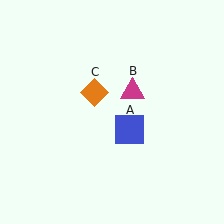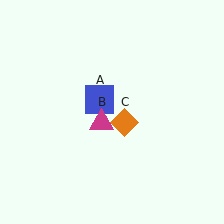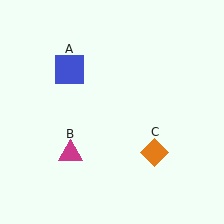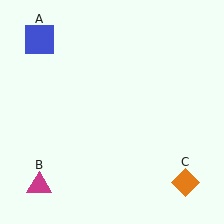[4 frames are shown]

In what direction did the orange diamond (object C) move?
The orange diamond (object C) moved down and to the right.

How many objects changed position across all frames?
3 objects changed position: blue square (object A), magenta triangle (object B), orange diamond (object C).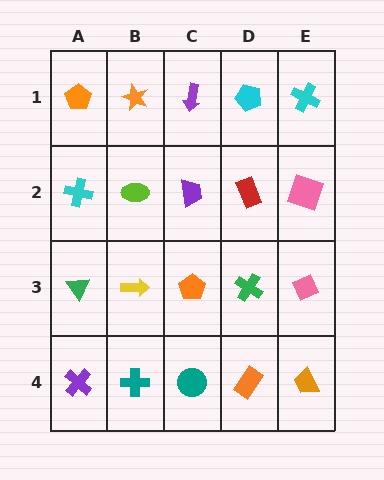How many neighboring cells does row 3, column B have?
4.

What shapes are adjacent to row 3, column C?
A purple trapezoid (row 2, column C), a teal circle (row 4, column C), a yellow arrow (row 3, column B), a green cross (row 3, column D).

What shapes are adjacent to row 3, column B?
A lime ellipse (row 2, column B), a teal cross (row 4, column B), a green triangle (row 3, column A), an orange pentagon (row 3, column C).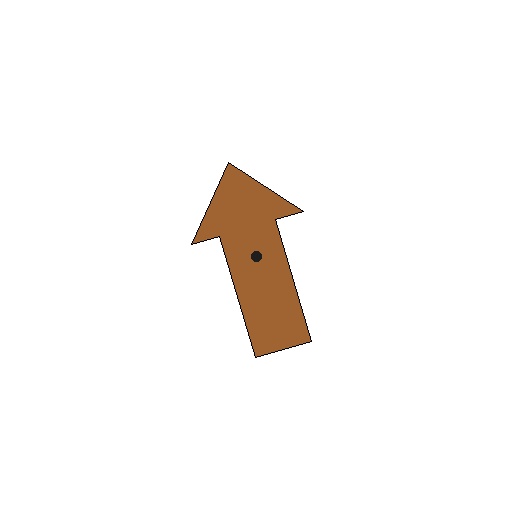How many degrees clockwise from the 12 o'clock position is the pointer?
Approximately 343 degrees.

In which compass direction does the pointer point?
North.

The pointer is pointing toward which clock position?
Roughly 11 o'clock.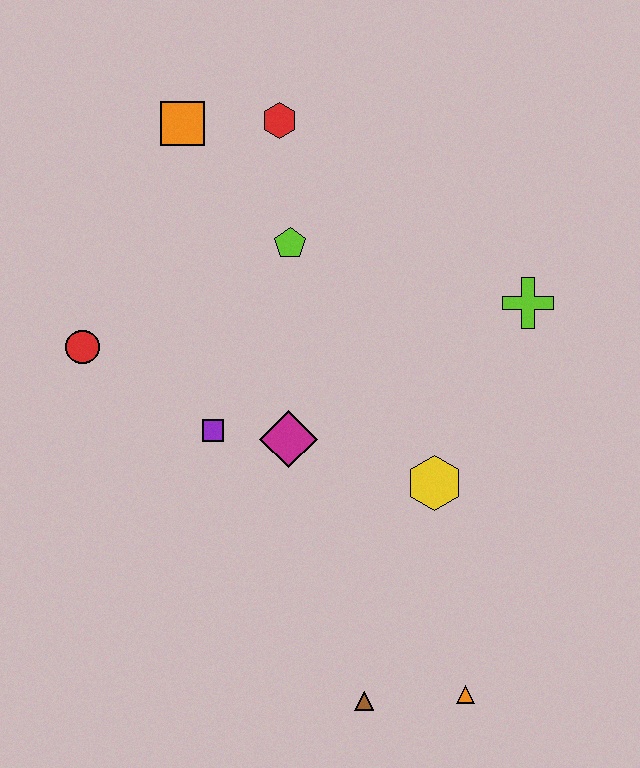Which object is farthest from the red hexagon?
The orange triangle is farthest from the red hexagon.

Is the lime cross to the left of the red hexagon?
No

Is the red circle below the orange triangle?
No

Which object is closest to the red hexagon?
The orange square is closest to the red hexagon.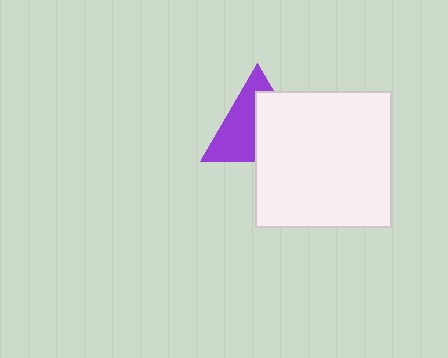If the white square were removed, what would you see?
You would see the complete purple triangle.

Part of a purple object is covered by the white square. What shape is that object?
It is a triangle.